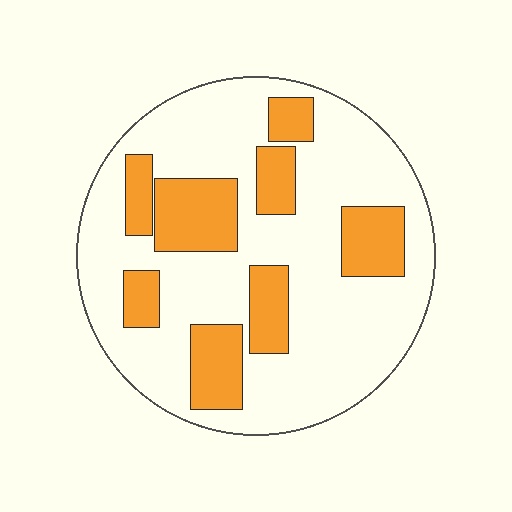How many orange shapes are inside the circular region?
8.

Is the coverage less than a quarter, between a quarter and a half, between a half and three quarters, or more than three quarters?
Between a quarter and a half.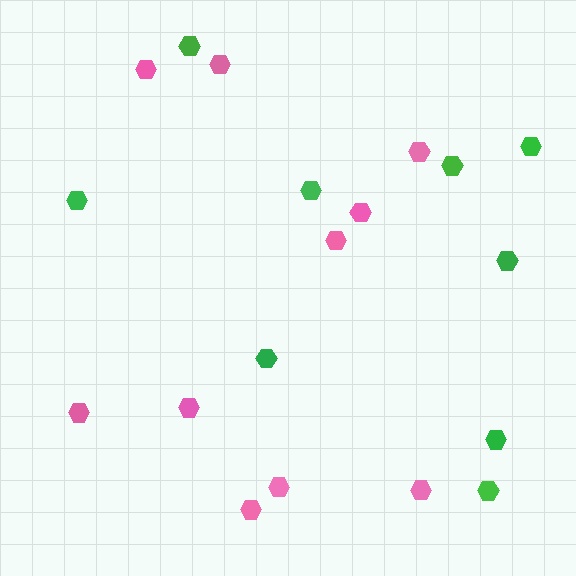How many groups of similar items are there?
There are 2 groups: one group of pink hexagons (10) and one group of green hexagons (9).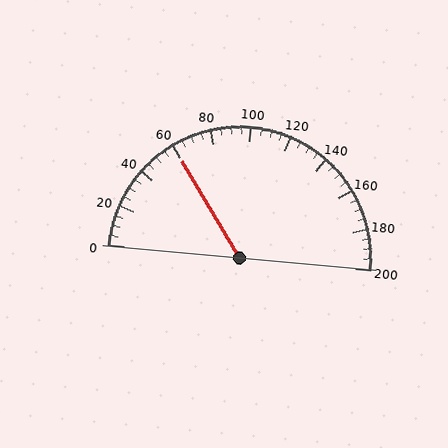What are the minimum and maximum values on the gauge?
The gauge ranges from 0 to 200.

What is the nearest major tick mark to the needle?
The nearest major tick mark is 60.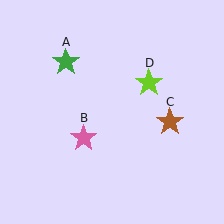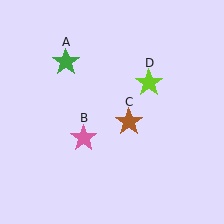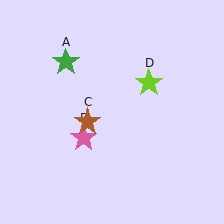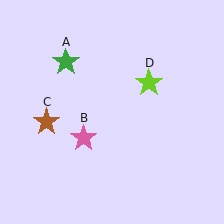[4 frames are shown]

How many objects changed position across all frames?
1 object changed position: brown star (object C).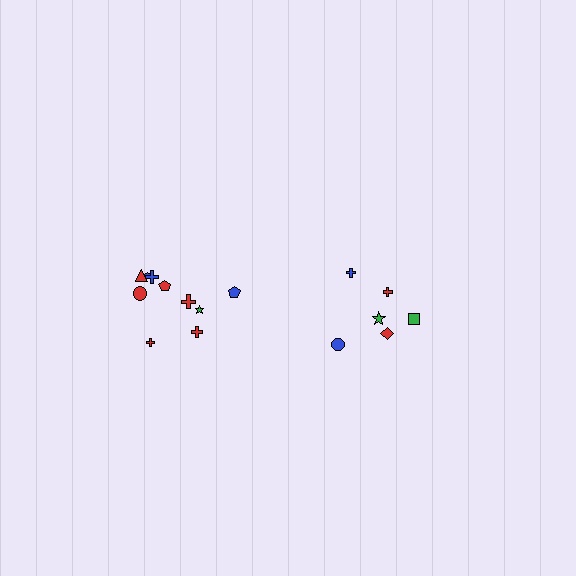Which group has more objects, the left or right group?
The left group.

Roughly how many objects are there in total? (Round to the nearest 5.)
Roughly 15 objects in total.